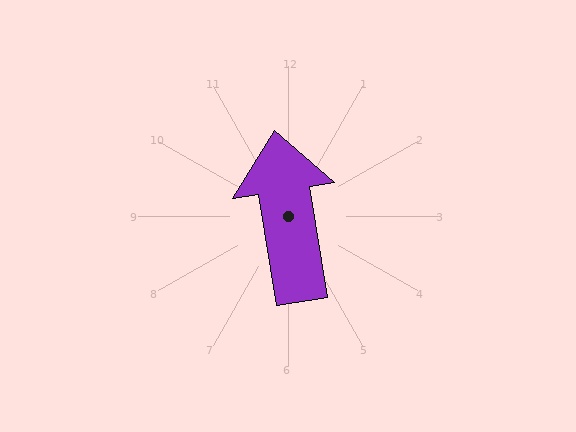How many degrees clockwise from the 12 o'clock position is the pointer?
Approximately 351 degrees.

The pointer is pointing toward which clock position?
Roughly 12 o'clock.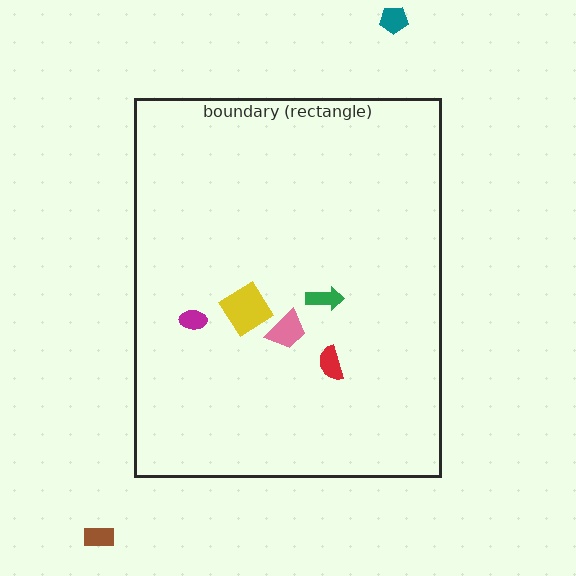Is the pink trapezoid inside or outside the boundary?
Inside.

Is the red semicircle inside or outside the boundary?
Inside.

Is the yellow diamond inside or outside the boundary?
Inside.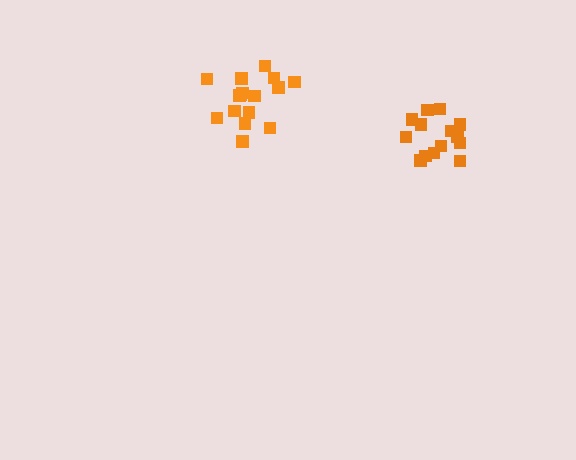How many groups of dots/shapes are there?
There are 2 groups.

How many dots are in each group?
Group 1: 14 dots, Group 2: 16 dots (30 total).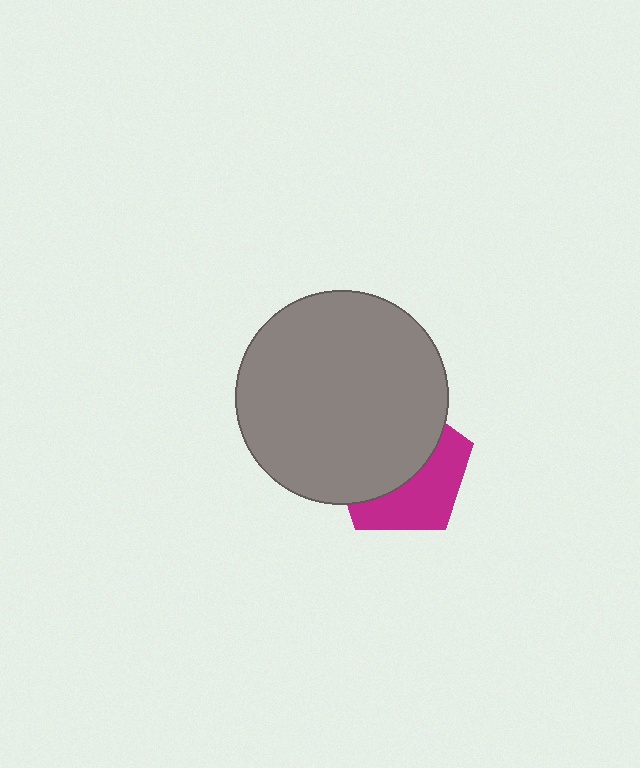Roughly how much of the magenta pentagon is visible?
A small part of it is visible (roughly 43%).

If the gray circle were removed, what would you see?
You would see the complete magenta pentagon.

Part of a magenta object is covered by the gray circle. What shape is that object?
It is a pentagon.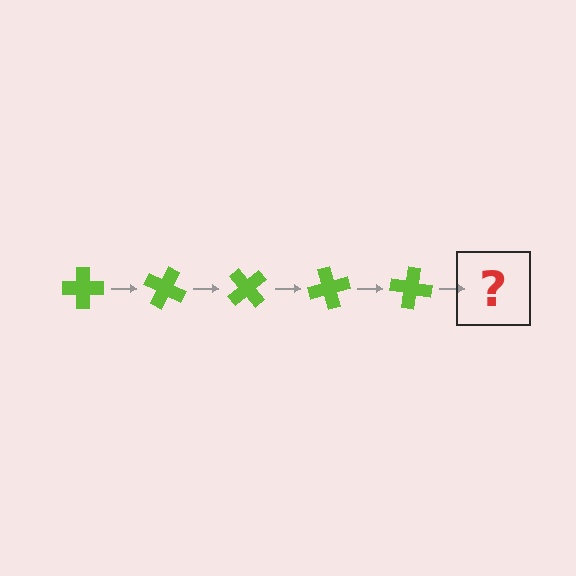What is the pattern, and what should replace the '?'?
The pattern is that the cross rotates 25 degrees each step. The '?' should be a lime cross rotated 125 degrees.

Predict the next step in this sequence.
The next step is a lime cross rotated 125 degrees.